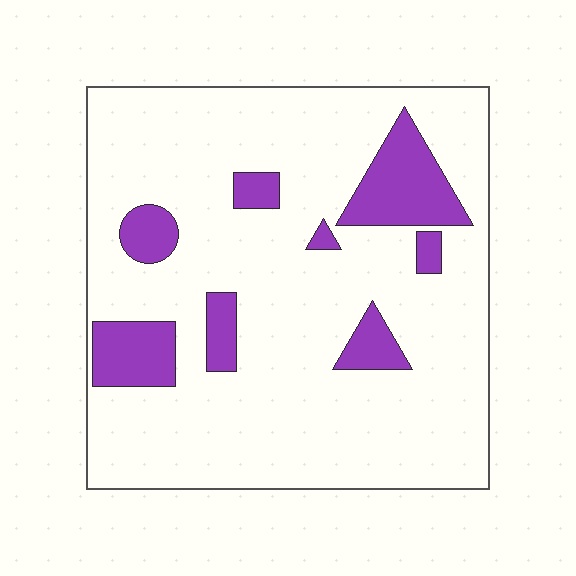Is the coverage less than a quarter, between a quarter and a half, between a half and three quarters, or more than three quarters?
Less than a quarter.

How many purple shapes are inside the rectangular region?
8.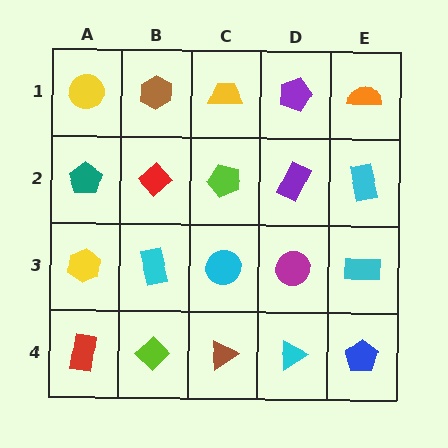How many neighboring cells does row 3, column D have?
4.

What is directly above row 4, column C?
A cyan circle.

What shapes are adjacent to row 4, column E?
A cyan rectangle (row 3, column E), a cyan triangle (row 4, column D).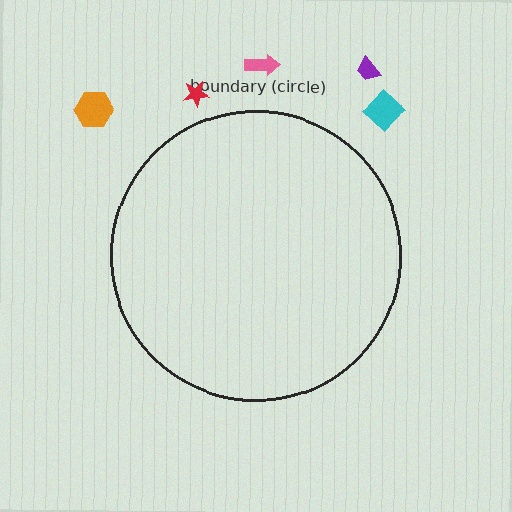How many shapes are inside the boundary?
0 inside, 5 outside.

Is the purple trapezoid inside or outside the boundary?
Outside.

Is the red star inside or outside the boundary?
Outside.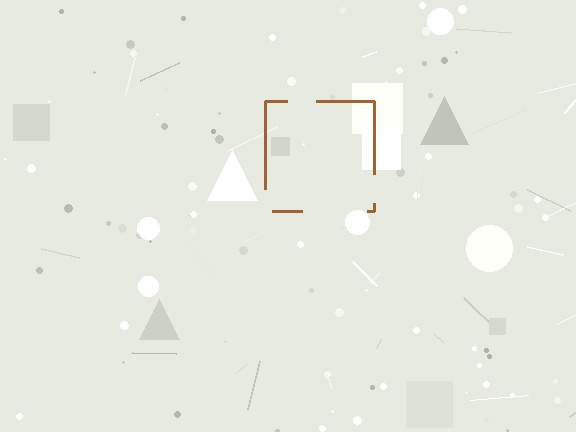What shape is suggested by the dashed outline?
The dashed outline suggests a square.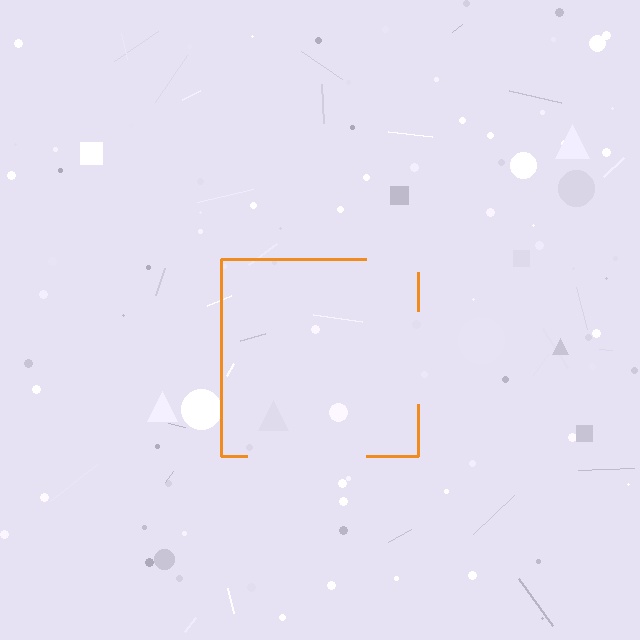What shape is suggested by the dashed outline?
The dashed outline suggests a square.